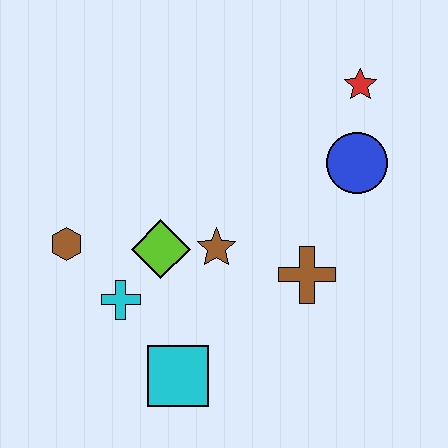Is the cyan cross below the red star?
Yes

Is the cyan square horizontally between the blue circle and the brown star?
No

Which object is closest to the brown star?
The lime diamond is closest to the brown star.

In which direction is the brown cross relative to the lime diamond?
The brown cross is to the right of the lime diamond.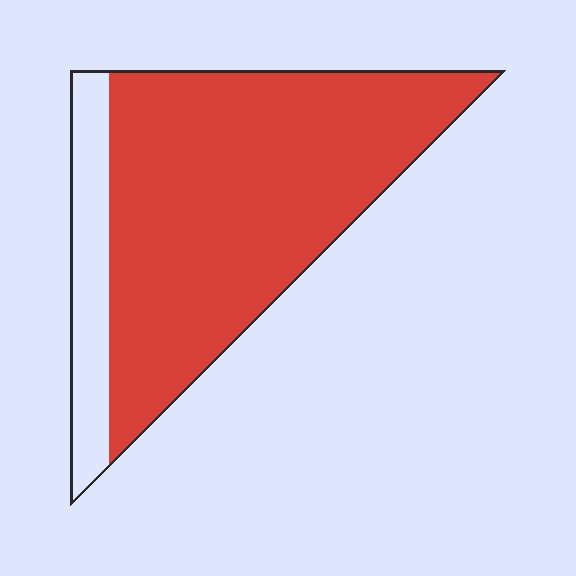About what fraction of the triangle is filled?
About five sixths (5/6).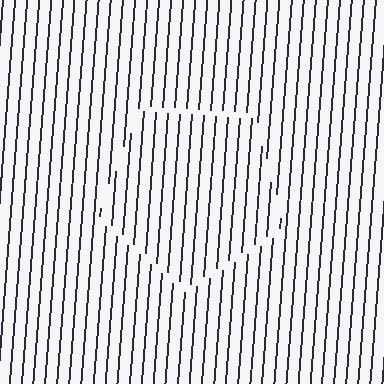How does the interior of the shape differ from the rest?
The interior of the shape contains the same grating, shifted by half a period — the contour is defined by the phase discontinuity where line-ends from the inner and outer gratings abut.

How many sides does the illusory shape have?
5 sides — the line-ends trace a pentagon.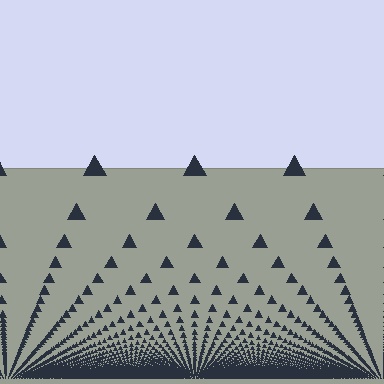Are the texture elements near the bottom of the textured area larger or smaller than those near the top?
Smaller. The gradient is inverted — elements near the bottom are smaller and denser.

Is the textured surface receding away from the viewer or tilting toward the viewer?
The surface appears to tilt toward the viewer. Texture elements get larger and sparser toward the top.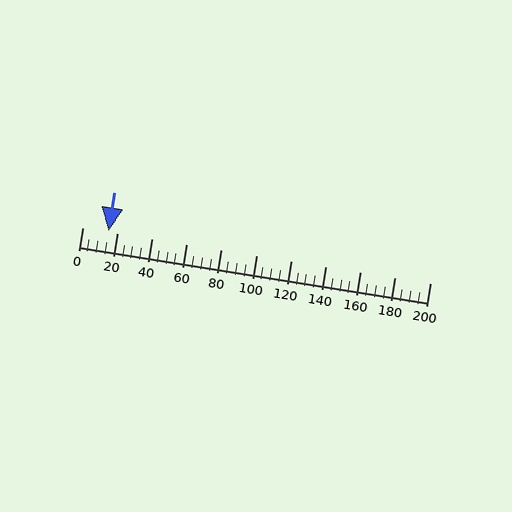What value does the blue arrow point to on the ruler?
The blue arrow points to approximately 15.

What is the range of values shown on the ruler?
The ruler shows values from 0 to 200.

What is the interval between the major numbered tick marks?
The major tick marks are spaced 20 units apart.